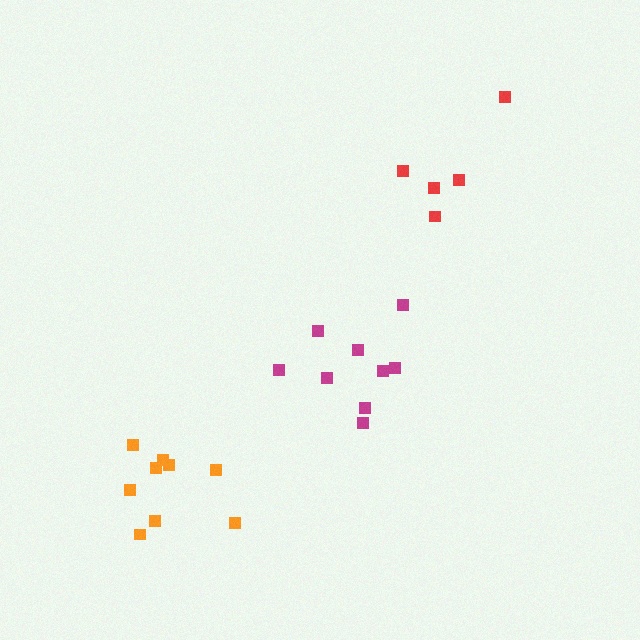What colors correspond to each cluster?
The clusters are colored: red, magenta, orange.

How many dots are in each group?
Group 1: 5 dots, Group 2: 9 dots, Group 3: 9 dots (23 total).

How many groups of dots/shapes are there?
There are 3 groups.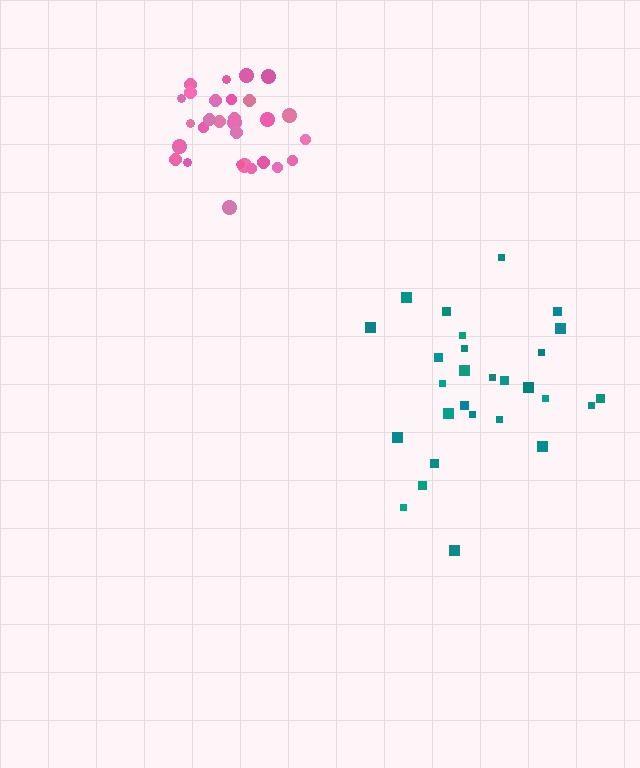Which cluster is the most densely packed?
Pink.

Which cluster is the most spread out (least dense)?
Teal.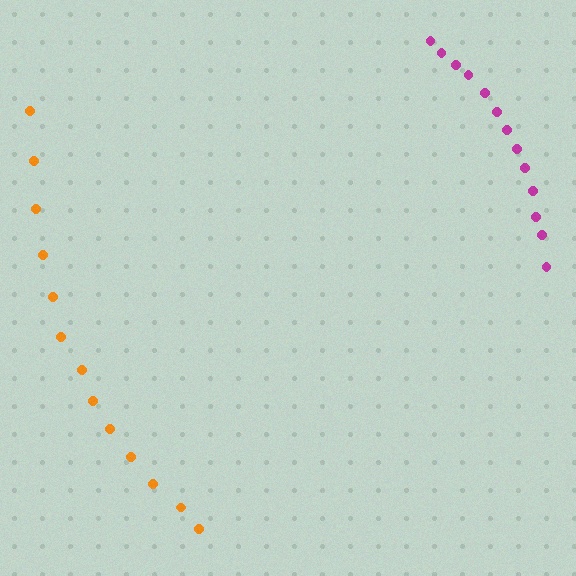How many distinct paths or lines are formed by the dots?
There are 2 distinct paths.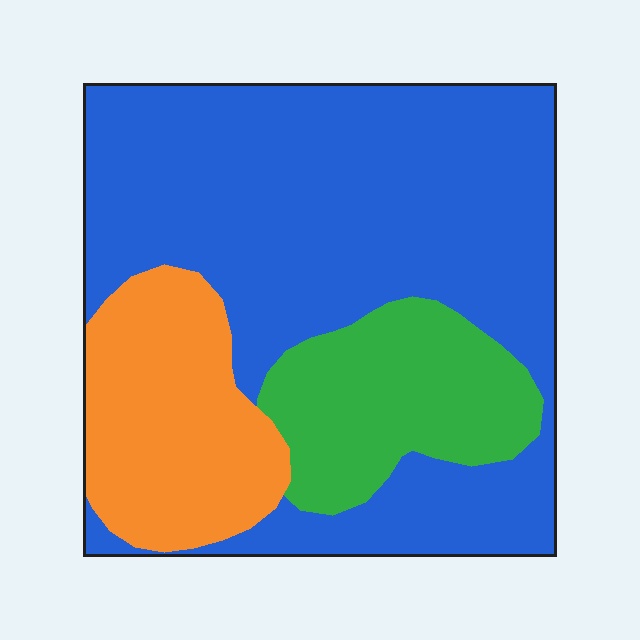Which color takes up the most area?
Blue, at roughly 65%.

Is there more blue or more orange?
Blue.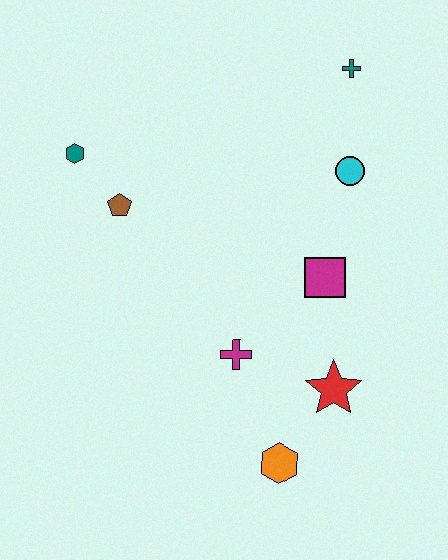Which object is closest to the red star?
The orange hexagon is closest to the red star.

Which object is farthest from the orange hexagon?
The teal cross is farthest from the orange hexagon.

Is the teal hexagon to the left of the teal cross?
Yes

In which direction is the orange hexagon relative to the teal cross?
The orange hexagon is below the teal cross.